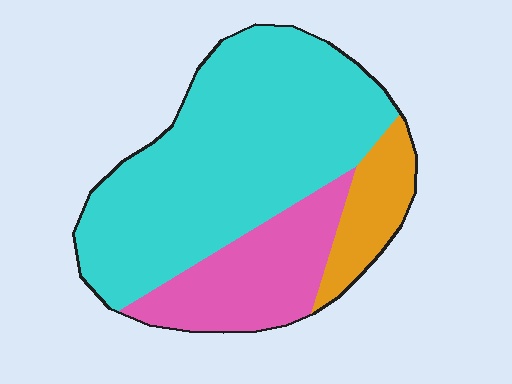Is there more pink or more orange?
Pink.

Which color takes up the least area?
Orange, at roughly 10%.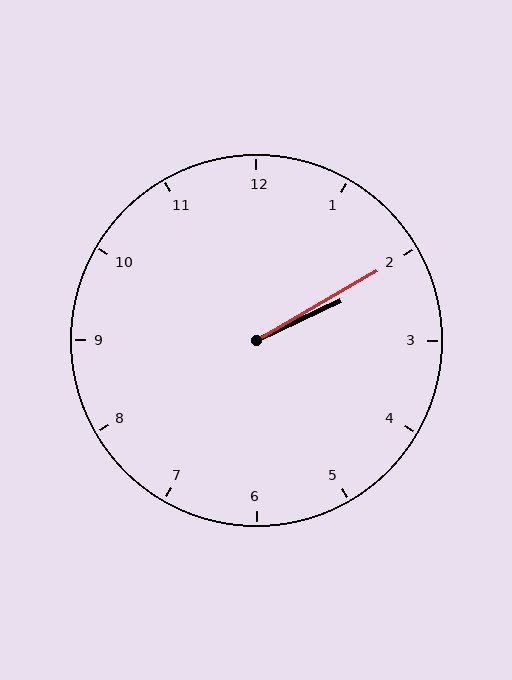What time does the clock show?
2:10.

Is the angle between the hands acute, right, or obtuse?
It is acute.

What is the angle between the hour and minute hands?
Approximately 5 degrees.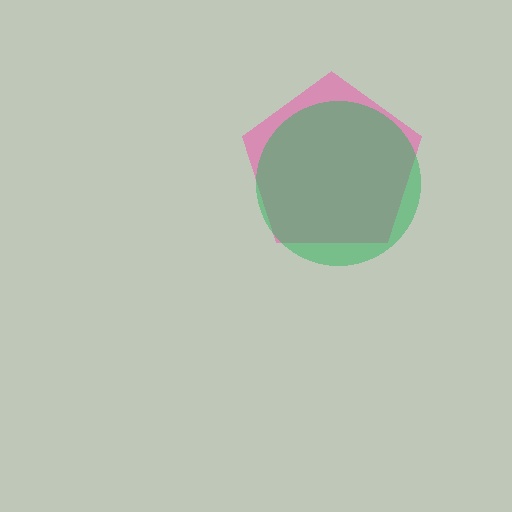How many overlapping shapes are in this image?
There are 2 overlapping shapes in the image.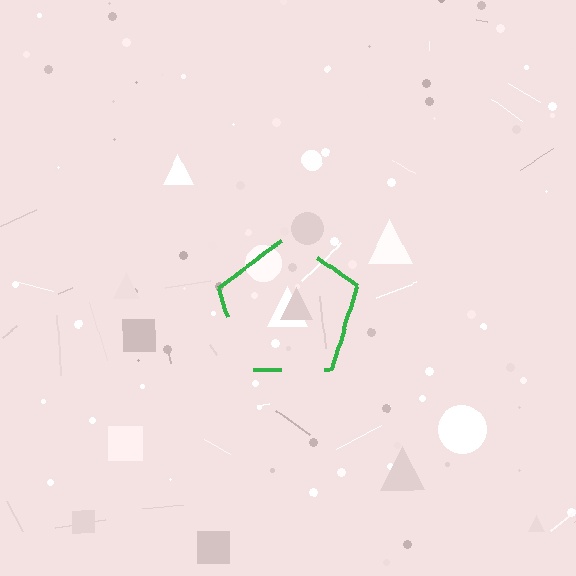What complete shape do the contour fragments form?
The contour fragments form a pentagon.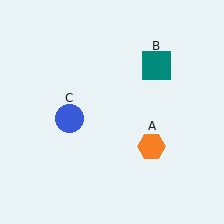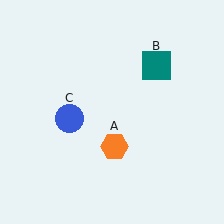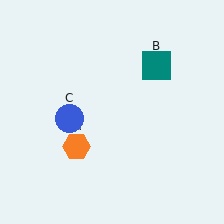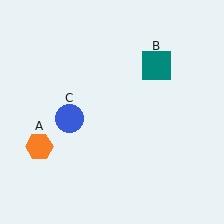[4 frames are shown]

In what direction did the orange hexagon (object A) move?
The orange hexagon (object A) moved left.